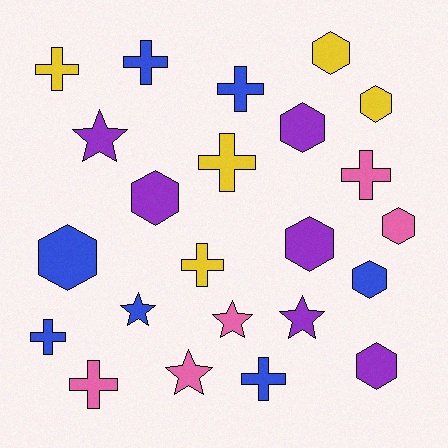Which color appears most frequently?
Blue, with 7 objects.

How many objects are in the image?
There are 23 objects.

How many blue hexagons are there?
There are 2 blue hexagons.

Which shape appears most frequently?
Cross, with 9 objects.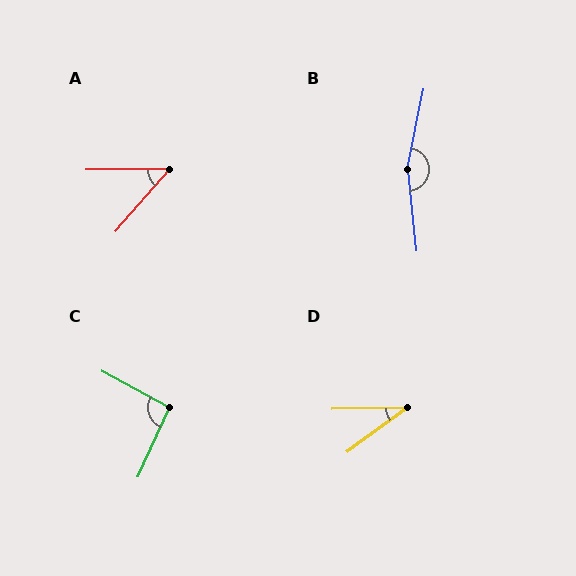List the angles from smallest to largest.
D (36°), A (48°), C (94°), B (163°).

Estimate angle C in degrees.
Approximately 94 degrees.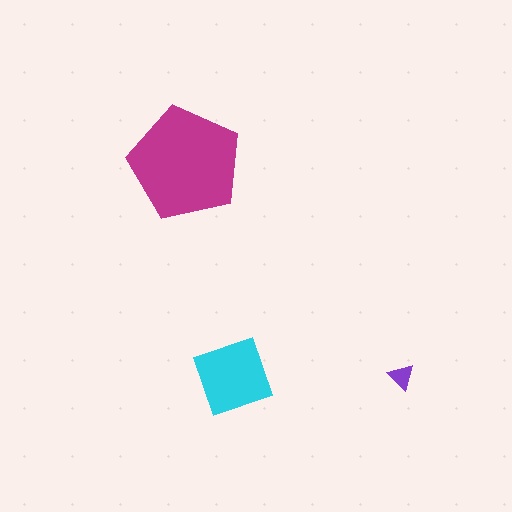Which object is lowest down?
The cyan square is bottommost.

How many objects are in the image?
There are 3 objects in the image.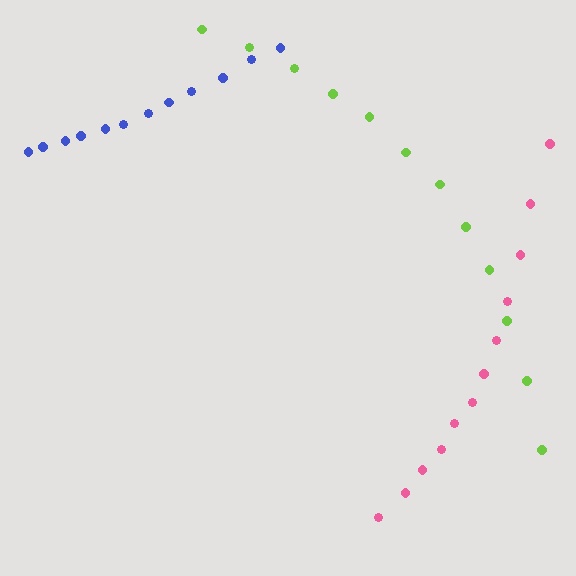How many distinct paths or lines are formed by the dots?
There are 3 distinct paths.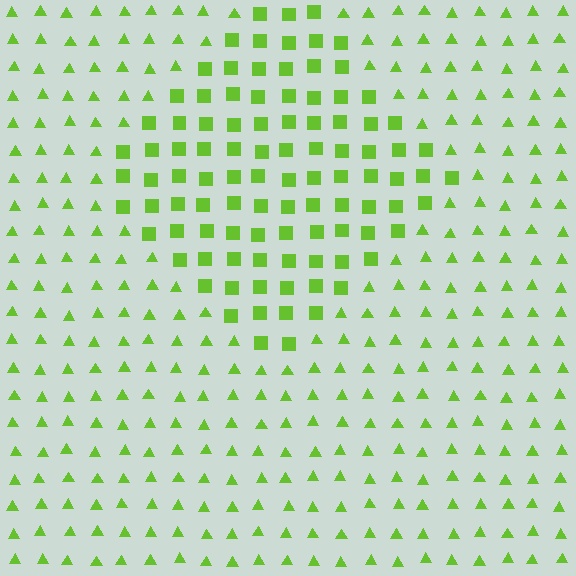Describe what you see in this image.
The image is filled with small lime elements arranged in a uniform grid. A diamond-shaped region contains squares, while the surrounding area contains triangles. The boundary is defined purely by the change in element shape.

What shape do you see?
I see a diamond.